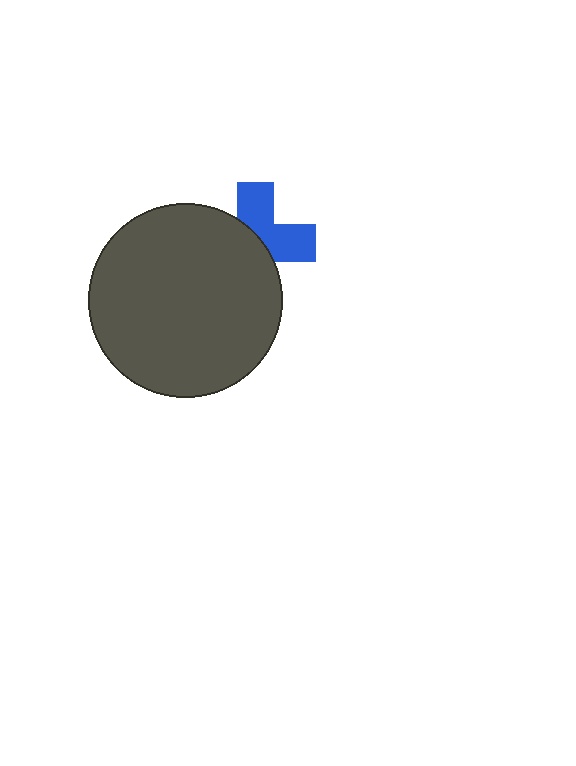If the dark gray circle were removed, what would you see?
You would see the complete blue cross.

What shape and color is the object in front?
The object in front is a dark gray circle.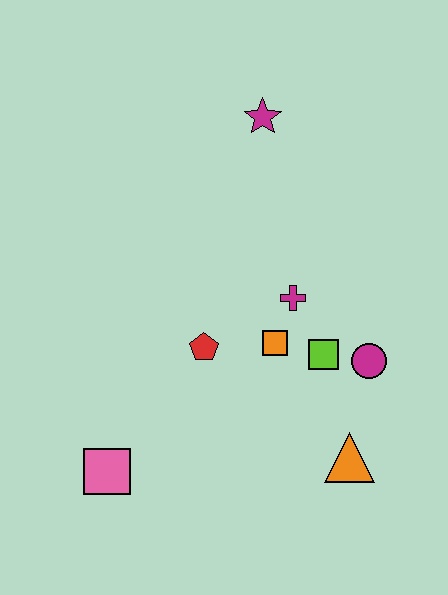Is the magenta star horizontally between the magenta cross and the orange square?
No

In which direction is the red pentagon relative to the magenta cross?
The red pentagon is to the left of the magenta cross.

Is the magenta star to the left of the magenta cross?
Yes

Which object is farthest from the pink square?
The magenta star is farthest from the pink square.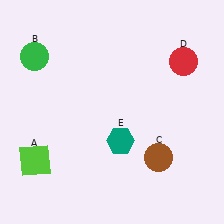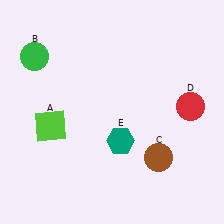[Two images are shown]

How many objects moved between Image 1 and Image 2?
2 objects moved between the two images.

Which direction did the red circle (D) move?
The red circle (D) moved down.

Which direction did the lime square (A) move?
The lime square (A) moved up.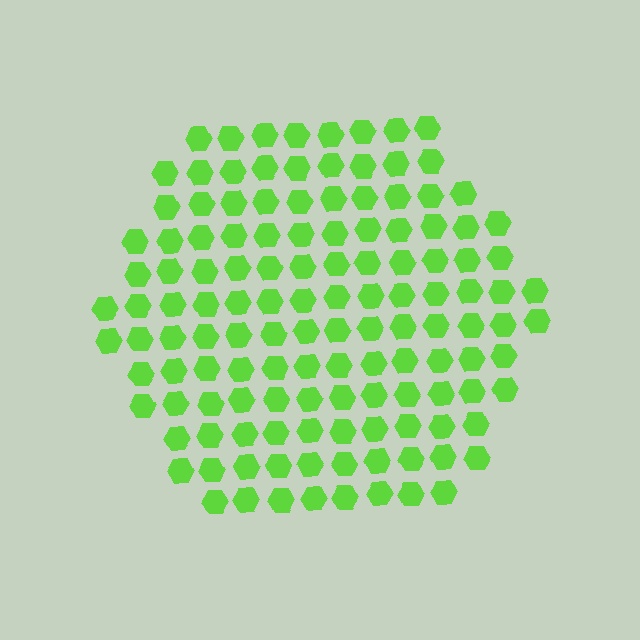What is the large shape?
The large shape is a hexagon.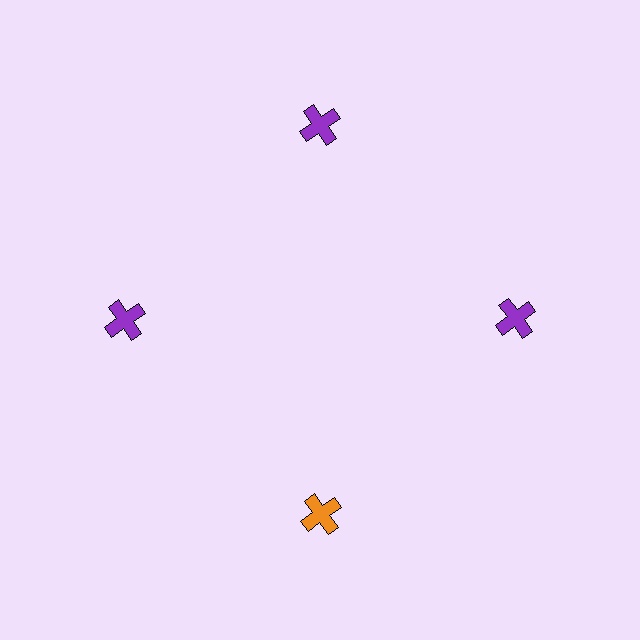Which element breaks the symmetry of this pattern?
The orange cross at roughly the 6 o'clock position breaks the symmetry. All other shapes are purple crosses.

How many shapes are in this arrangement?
There are 4 shapes arranged in a ring pattern.